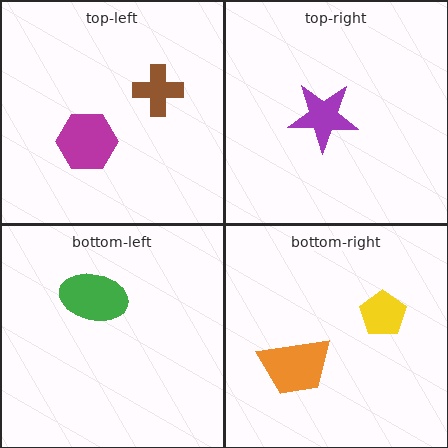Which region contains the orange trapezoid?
The bottom-right region.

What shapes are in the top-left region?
The brown cross, the magenta hexagon.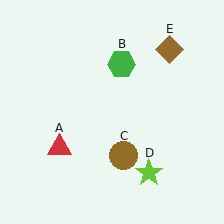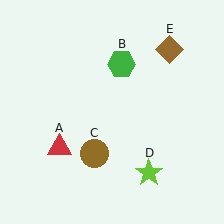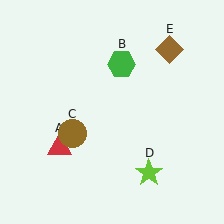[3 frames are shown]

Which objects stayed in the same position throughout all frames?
Red triangle (object A) and green hexagon (object B) and lime star (object D) and brown diamond (object E) remained stationary.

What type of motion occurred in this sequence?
The brown circle (object C) rotated clockwise around the center of the scene.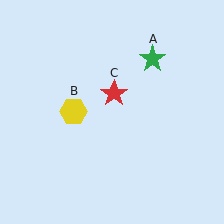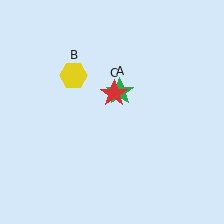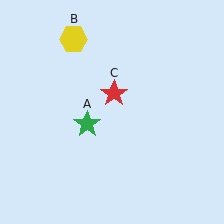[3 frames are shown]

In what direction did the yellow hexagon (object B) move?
The yellow hexagon (object B) moved up.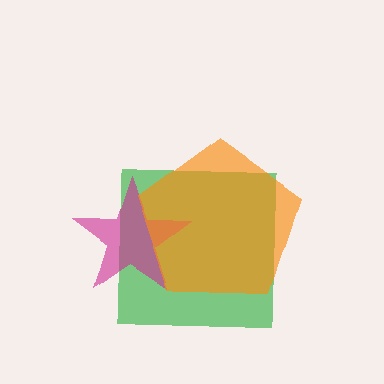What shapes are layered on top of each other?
The layered shapes are: a green square, a magenta star, an orange pentagon.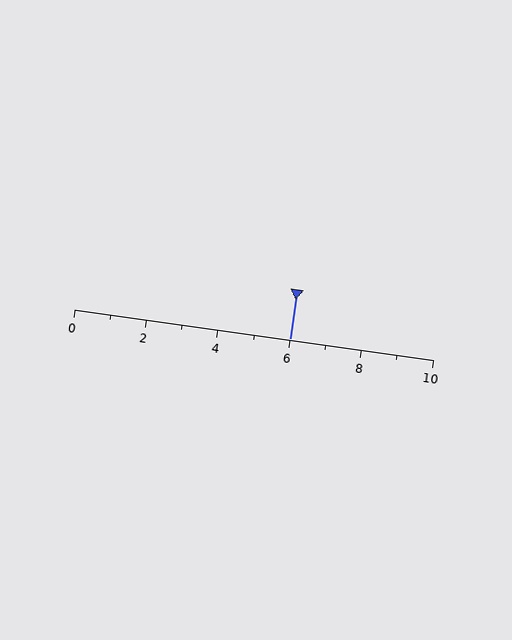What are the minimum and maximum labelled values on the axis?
The axis runs from 0 to 10.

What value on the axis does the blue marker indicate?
The marker indicates approximately 6.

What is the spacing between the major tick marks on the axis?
The major ticks are spaced 2 apart.